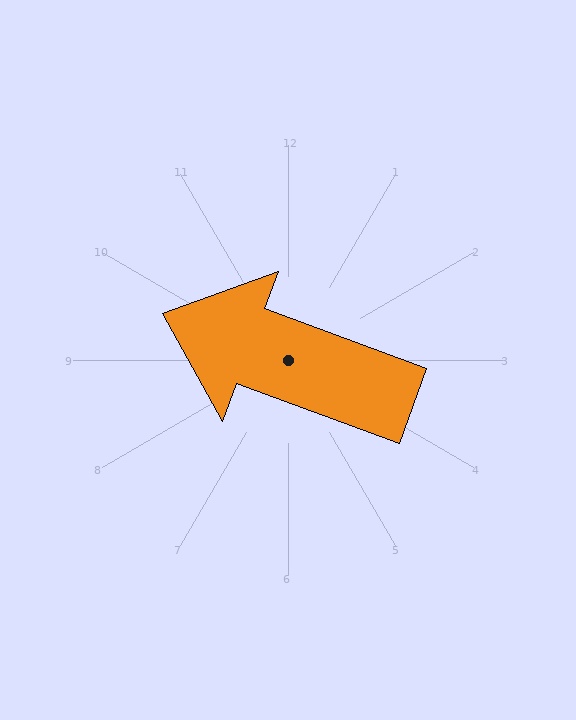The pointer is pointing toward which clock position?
Roughly 10 o'clock.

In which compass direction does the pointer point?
West.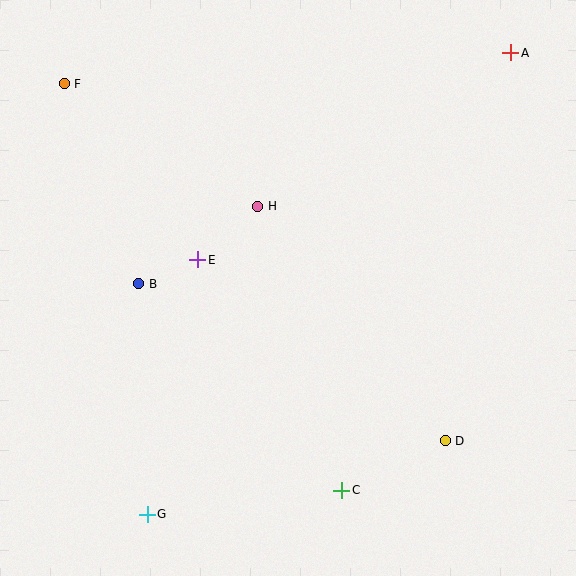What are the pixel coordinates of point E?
Point E is at (198, 260).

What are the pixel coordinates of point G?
Point G is at (147, 514).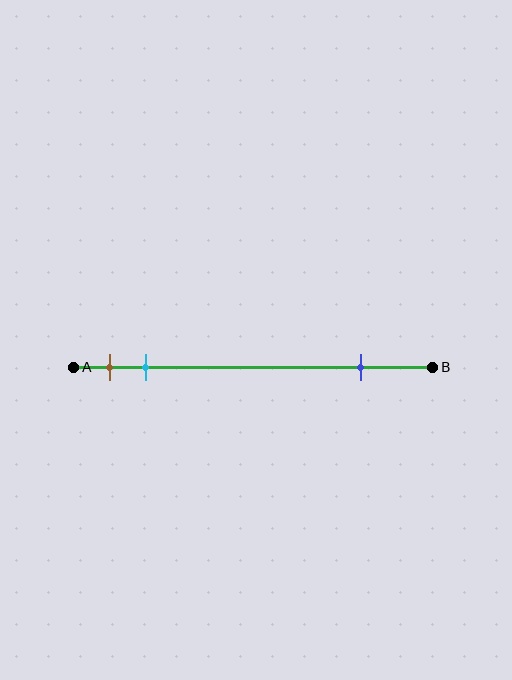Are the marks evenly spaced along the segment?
No, the marks are not evenly spaced.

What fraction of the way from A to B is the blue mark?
The blue mark is approximately 80% (0.8) of the way from A to B.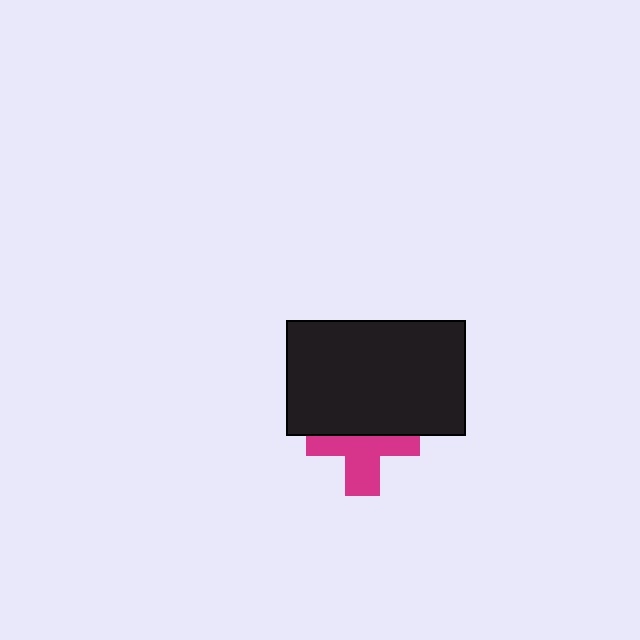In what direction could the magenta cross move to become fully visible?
The magenta cross could move down. That would shift it out from behind the black rectangle entirely.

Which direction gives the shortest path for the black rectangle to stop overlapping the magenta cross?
Moving up gives the shortest separation.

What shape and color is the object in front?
The object in front is a black rectangle.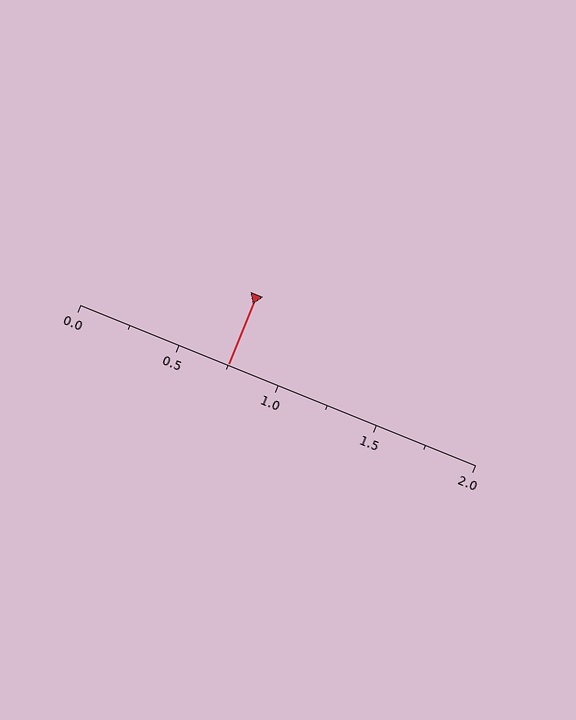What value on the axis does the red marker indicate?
The marker indicates approximately 0.75.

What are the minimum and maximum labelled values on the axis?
The axis runs from 0.0 to 2.0.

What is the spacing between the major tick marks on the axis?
The major ticks are spaced 0.5 apart.